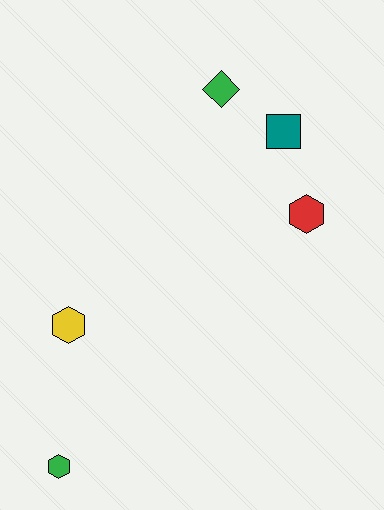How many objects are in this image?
There are 5 objects.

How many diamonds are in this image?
There is 1 diamond.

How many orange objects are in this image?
There are no orange objects.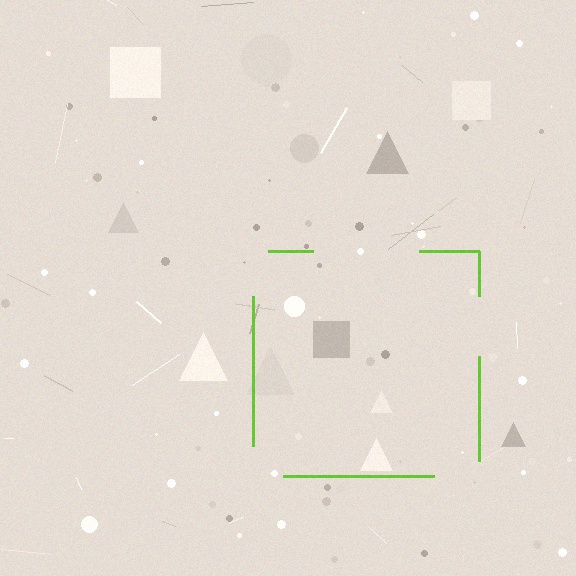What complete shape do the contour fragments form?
The contour fragments form a square.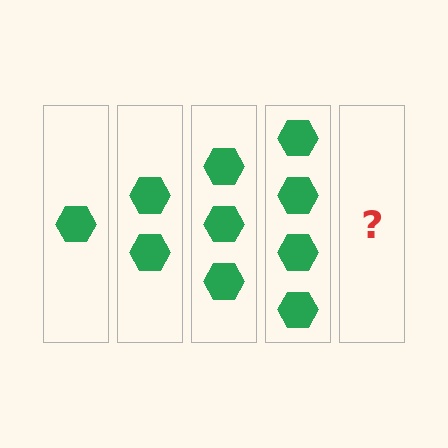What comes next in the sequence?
The next element should be 5 hexagons.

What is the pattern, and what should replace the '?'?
The pattern is that each step adds one more hexagon. The '?' should be 5 hexagons.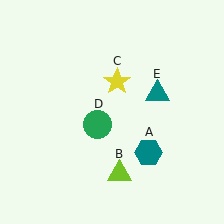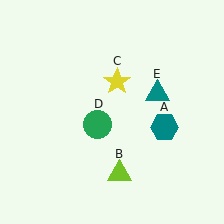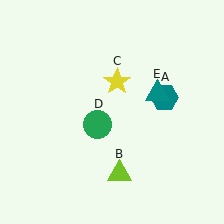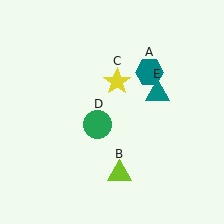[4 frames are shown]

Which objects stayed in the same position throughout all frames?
Lime triangle (object B) and yellow star (object C) and green circle (object D) and teal triangle (object E) remained stationary.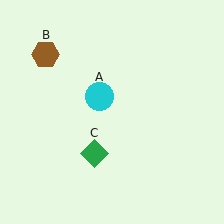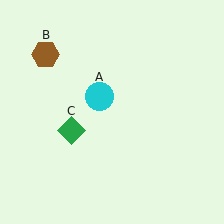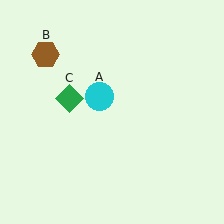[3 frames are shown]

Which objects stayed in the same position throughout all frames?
Cyan circle (object A) and brown hexagon (object B) remained stationary.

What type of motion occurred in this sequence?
The green diamond (object C) rotated clockwise around the center of the scene.